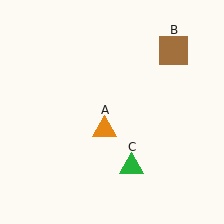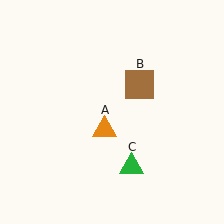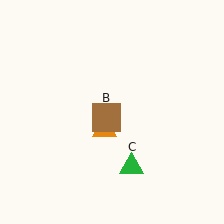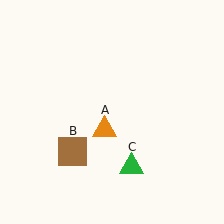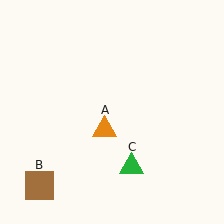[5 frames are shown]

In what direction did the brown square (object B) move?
The brown square (object B) moved down and to the left.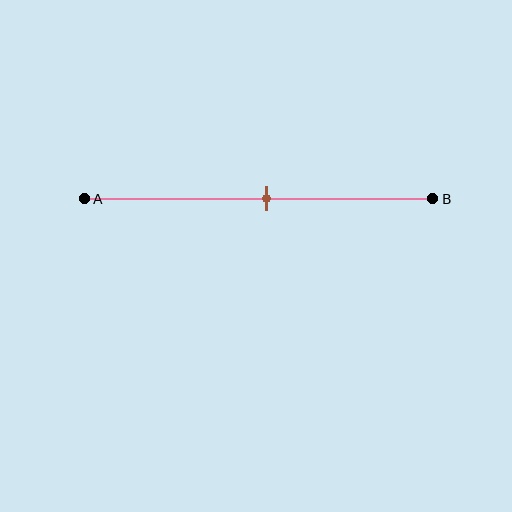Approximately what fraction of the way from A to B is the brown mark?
The brown mark is approximately 50% of the way from A to B.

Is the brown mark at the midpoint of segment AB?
Yes, the mark is approximately at the midpoint.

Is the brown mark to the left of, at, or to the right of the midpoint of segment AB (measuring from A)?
The brown mark is approximately at the midpoint of segment AB.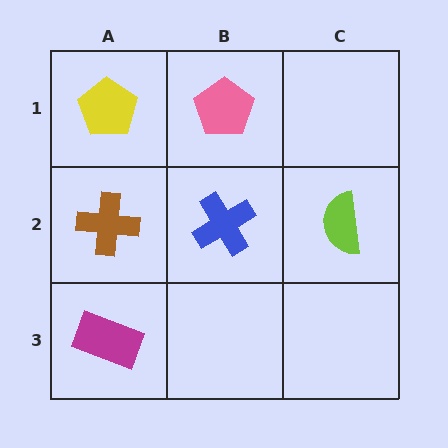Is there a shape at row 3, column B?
No, that cell is empty.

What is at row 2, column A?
A brown cross.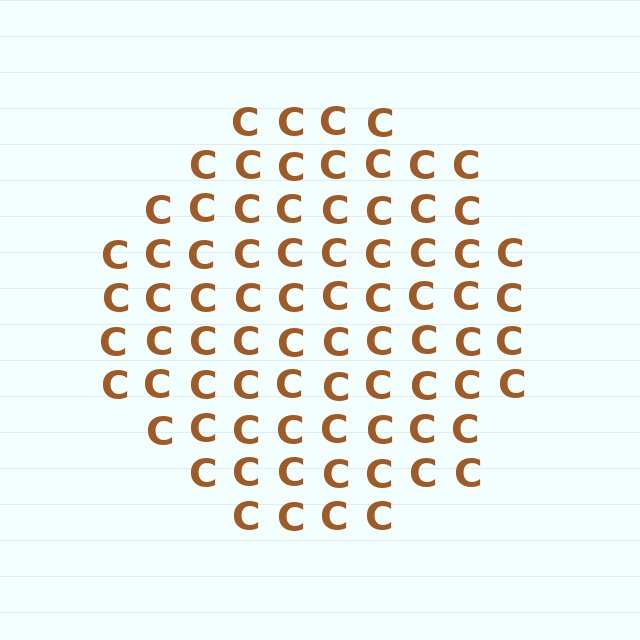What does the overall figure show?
The overall figure shows a circle.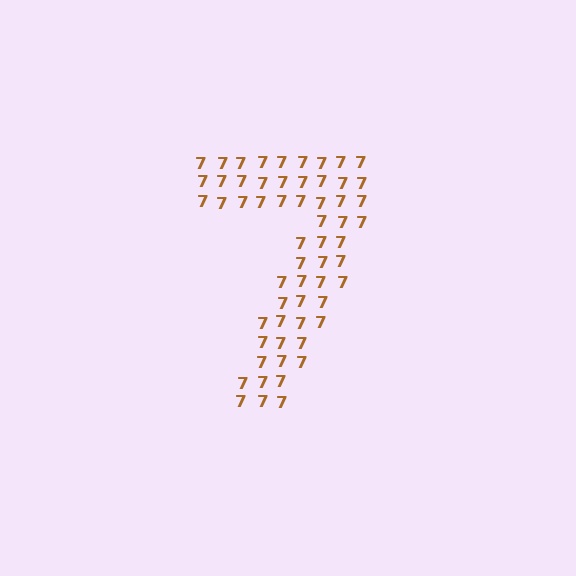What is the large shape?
The large shape is the digit 7.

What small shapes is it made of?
It is made of small digit 7's.